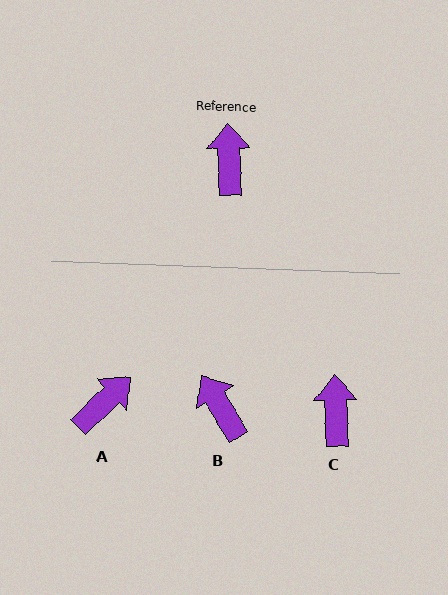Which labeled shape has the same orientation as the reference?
C.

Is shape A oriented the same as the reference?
No, it is off by about 49 degrees.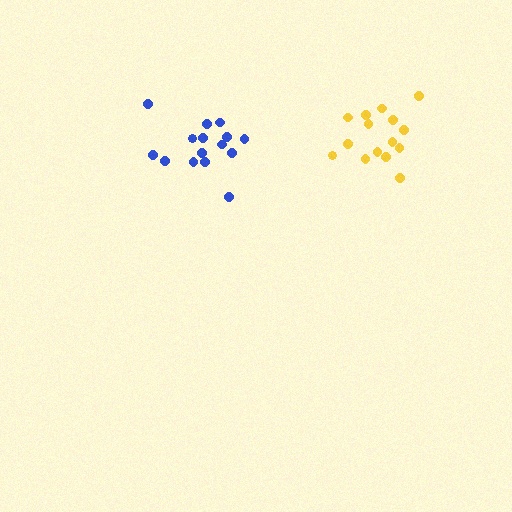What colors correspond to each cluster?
The clusters are colored: blue, yellow.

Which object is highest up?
The yellow cluster is topmost.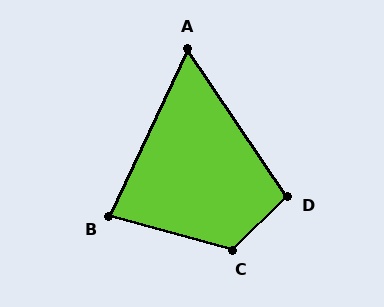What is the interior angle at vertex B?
Approximately 80 degrees (acute).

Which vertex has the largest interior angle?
C, at approximately 121 degrees.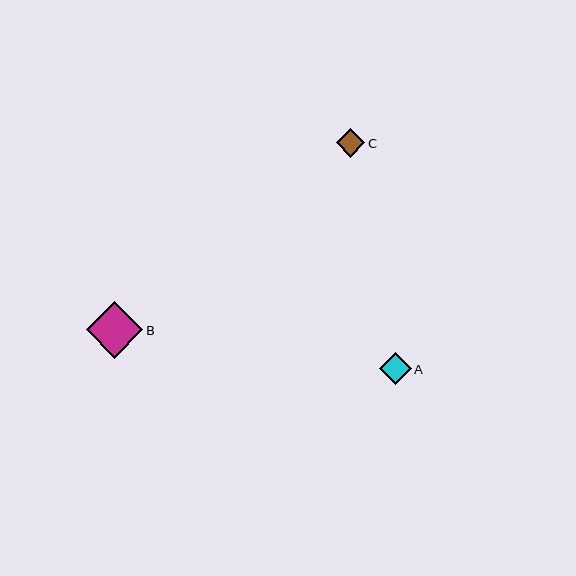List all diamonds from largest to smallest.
From largest to smallest: B, A, C.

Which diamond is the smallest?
Diamond C is the smallest with a size of approximately 29 pixels.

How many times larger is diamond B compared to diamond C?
Diamond B is approximately 2.0 times the size of diamond C.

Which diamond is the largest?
Diamond B is the largest with a size of approximately 57 pixels.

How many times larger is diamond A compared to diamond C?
Diamond A is approximately 1.1 times the size of diamond C.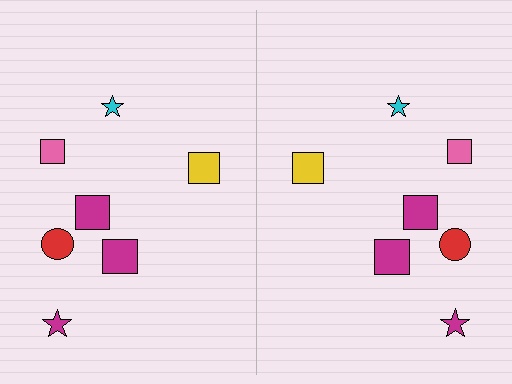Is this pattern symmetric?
Yes, this pattern has bilateral (reflection) symmetry.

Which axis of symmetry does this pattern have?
The pattern has a vertical axis of symmetry running through the center of the image.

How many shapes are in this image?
There are 14 shapes in this image.